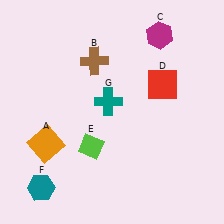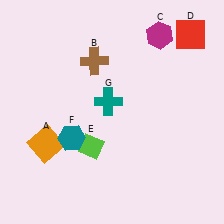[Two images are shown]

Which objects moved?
The objects that moved are: the red square (D), the teal hexagon (F).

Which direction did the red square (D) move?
The red square (D) moved up.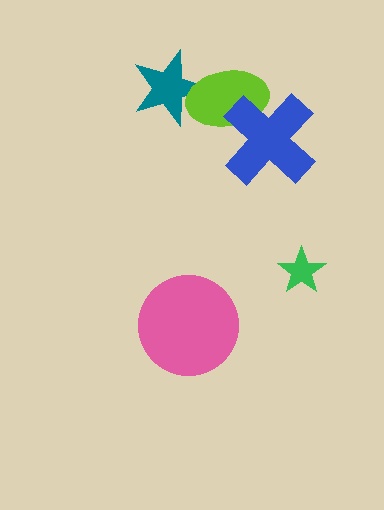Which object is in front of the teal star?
The lime ellipse is in front of the teal star.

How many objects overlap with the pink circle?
0 objects overlap with the pink circle.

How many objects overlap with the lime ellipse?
2 objects overlap with the lime ellipse.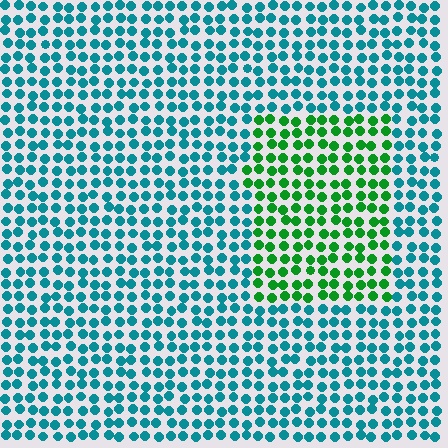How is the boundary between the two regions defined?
The boundary is defined purely by a slight shift in hue (about 54 degrees). Spacing, size, and orientation are identical on both sides.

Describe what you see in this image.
The image is filled with small teal elements in a uniform arrangement. A rectangle-shaped region is visible where the elements are tinted to a slightly different hue, forming a subtle color boundary.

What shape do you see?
I see a rectangle.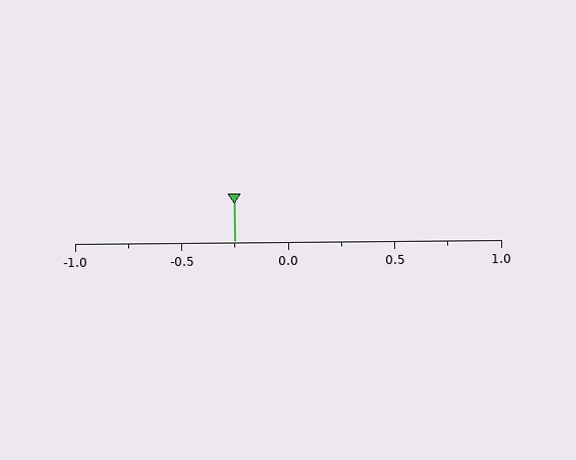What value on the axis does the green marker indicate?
The marker indicates approximately -0.25.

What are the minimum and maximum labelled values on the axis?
The axis runs from -1.0 to 1.0.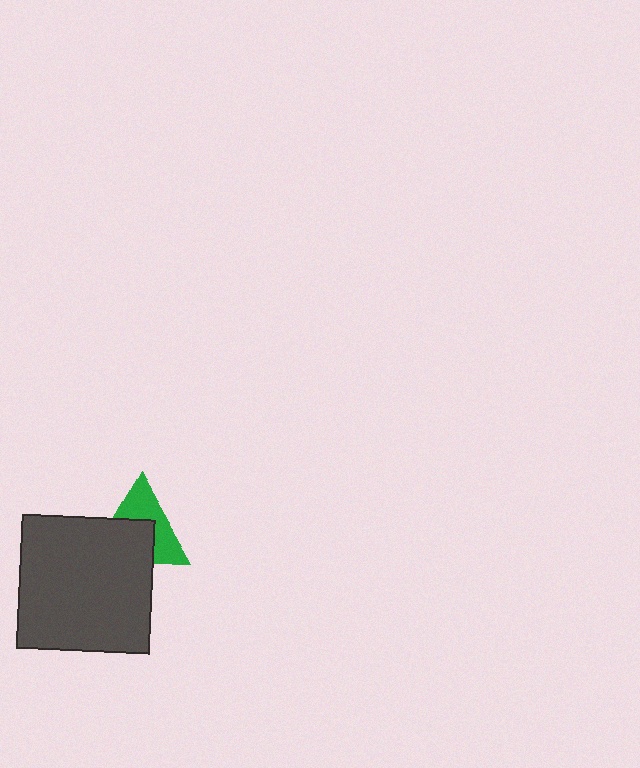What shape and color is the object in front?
The object in front is a dark gray square.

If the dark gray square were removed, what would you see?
You would see the complete green triangle.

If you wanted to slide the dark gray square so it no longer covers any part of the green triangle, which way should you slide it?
Slide it down — that is the most direct way to separate the two shapes.